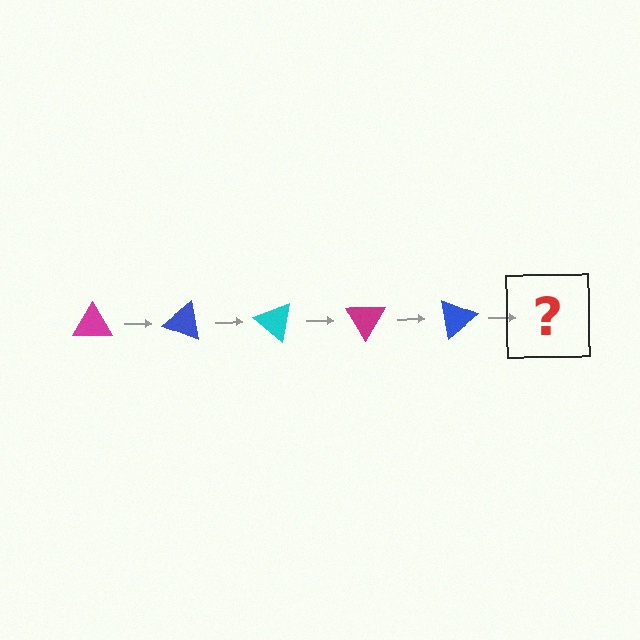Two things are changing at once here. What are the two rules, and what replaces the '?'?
The two rules are that it rotates 20 degrees each step and the color cycles through magenta, blue, and cyan. The '?' should be a cyan triangle, rotated 100 degrees from the start.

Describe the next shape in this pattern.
It should be a cyan triangle, rotated 100 degrees from the start.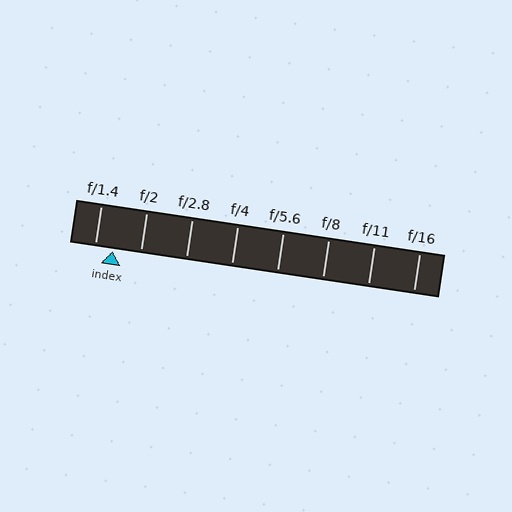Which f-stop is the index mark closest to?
The index mark is closest to f/1.4.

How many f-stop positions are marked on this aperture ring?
There are 8 f-stop positions marked.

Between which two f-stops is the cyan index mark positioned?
The index mark is between f/1.4 and f/2.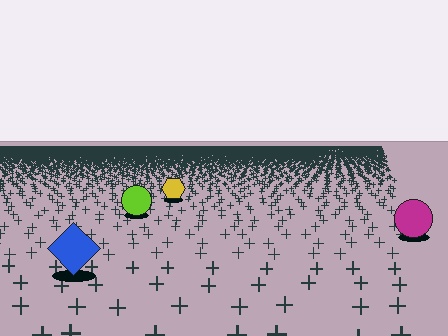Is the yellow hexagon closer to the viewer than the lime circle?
No. The lime circle is closer — you can tell from the texture gradient: the ground texture is coarser near it.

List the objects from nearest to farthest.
From nearest to farthest: the blue diamond, the magenta circle, the lime circle, the yellow hexagon.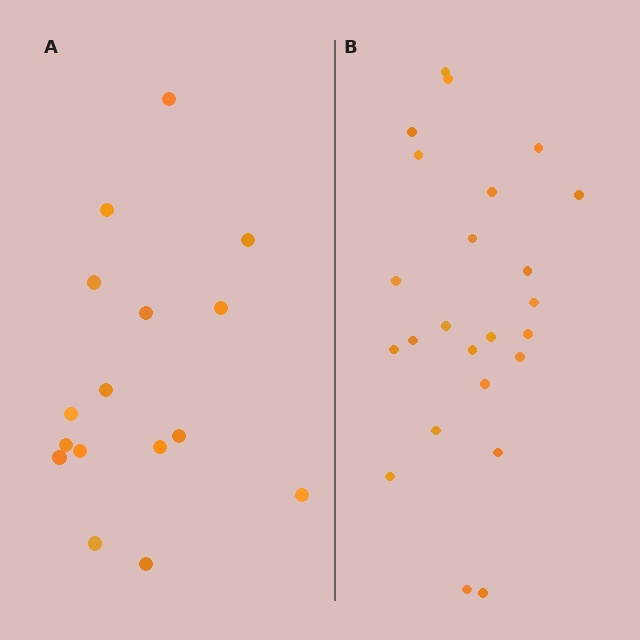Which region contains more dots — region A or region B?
Region B (the right region) has more dots.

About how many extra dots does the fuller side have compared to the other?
Region B has roughly 8 or so more dots than region A.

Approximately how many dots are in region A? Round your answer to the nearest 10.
About 20 dots. (The exact count is 16, which rounds to 20.)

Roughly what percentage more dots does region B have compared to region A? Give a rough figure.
About 50% more.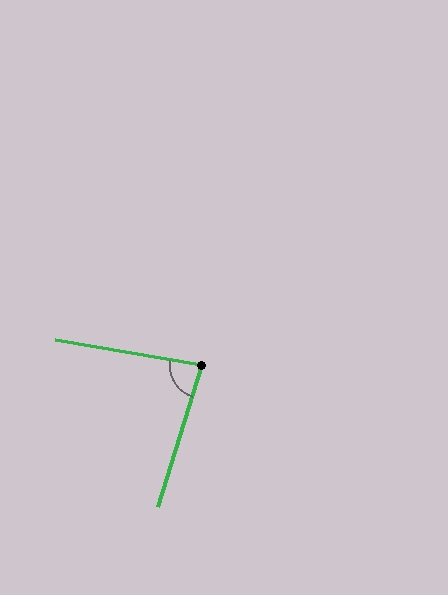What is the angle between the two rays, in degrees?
Approximately 83 degrees.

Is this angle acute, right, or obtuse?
It is acute.